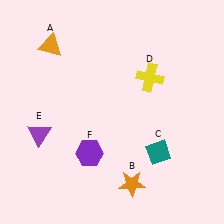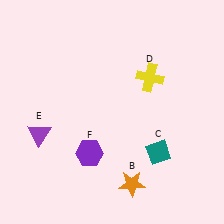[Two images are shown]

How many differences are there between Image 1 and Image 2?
There is 1 difference between the two images.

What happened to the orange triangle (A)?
The orange triangle (A) was removed in Image 2. It was in the top-left area of Image 1.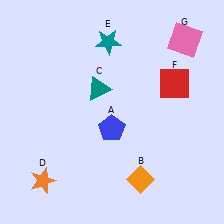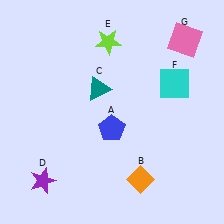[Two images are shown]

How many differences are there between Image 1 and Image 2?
There are 3 differences between the two images.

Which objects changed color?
D changed from orange to purple. E changed from teal to lime. F changed from red to cyan.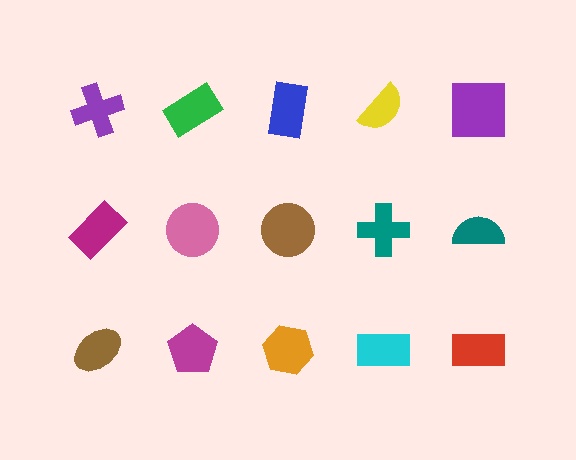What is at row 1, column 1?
A purple cross.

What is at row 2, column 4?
A teal cross.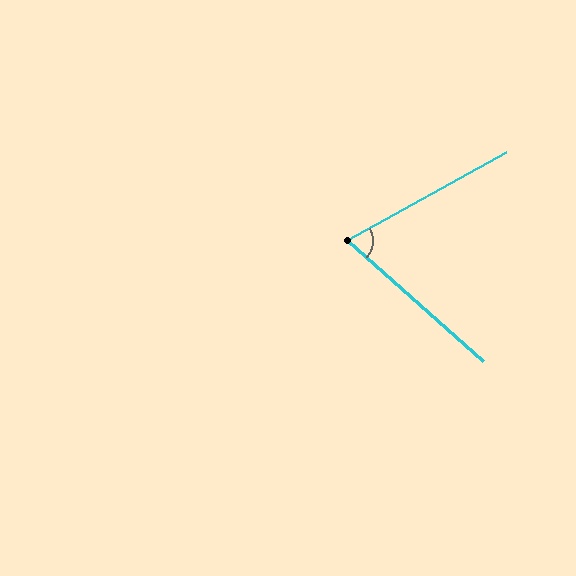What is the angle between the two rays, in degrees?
Approximately 70 degrees.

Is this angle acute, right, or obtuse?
It is acute.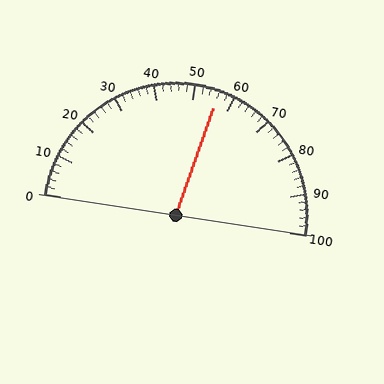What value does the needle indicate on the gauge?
The needle indicates approximately 56.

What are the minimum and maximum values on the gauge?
The gauge ranges from 0 to 100.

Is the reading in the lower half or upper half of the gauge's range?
The reading is in the upper half of the range (0 to 100).